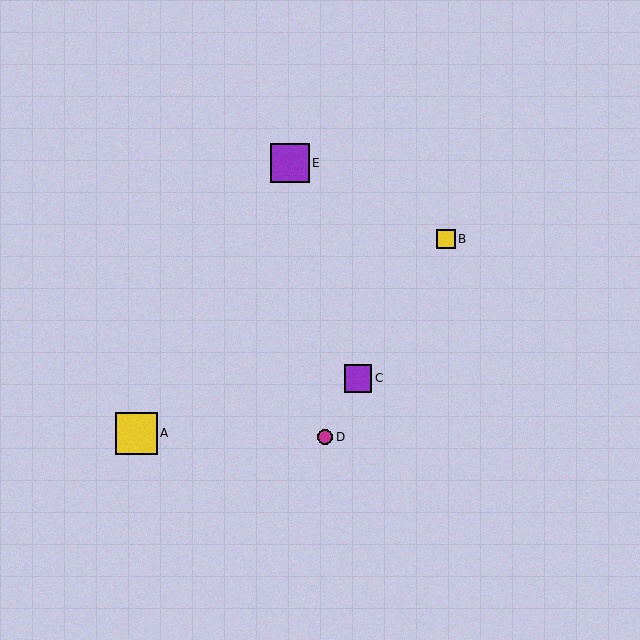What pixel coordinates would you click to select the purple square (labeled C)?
Click at (358, 379) to select the purple square C.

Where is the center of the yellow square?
The center of the yellow square is at (137, 433).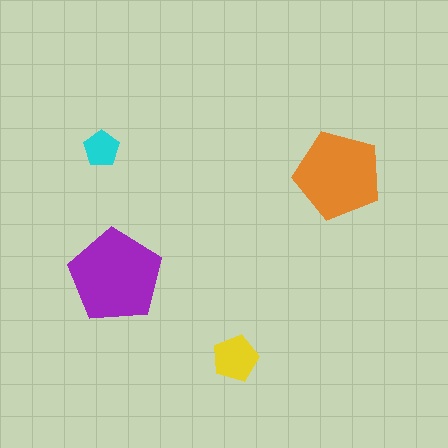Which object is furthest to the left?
The cyan pentagon is leftmost.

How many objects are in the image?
There are 4 objects in the image.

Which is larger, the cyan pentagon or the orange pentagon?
The orange one.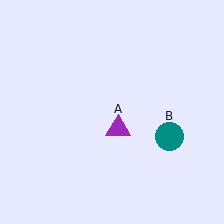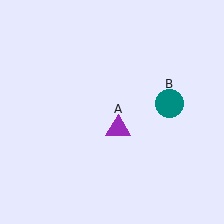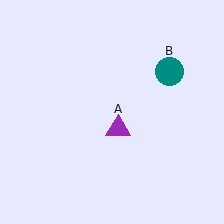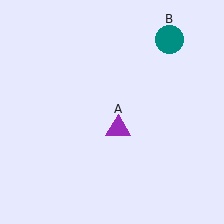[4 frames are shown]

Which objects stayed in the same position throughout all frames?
Purple triangle (object A) remained stationary.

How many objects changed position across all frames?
1 object changed position: teal circle (object B).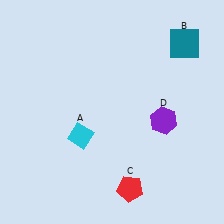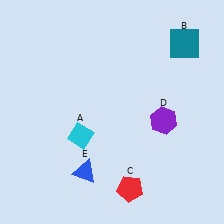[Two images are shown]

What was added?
A blue triangle (E) was added in Image 2.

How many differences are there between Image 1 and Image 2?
There is 1 difference between the two images.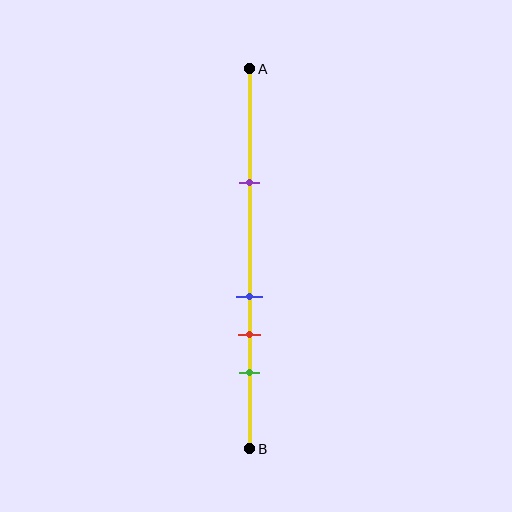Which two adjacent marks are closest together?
The blue and red marks are the closest adjacent pair.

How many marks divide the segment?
There are 4 marks dividing the segment.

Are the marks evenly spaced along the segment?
No, the marks are not evenly spaced.